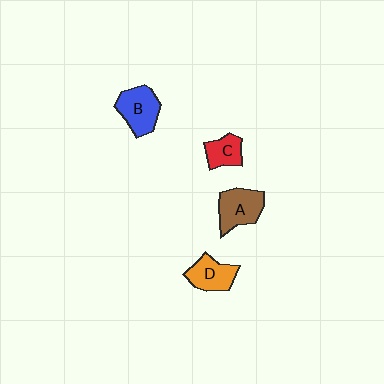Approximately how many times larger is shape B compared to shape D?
Approximately 1.2 times.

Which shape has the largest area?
Shape B (blue).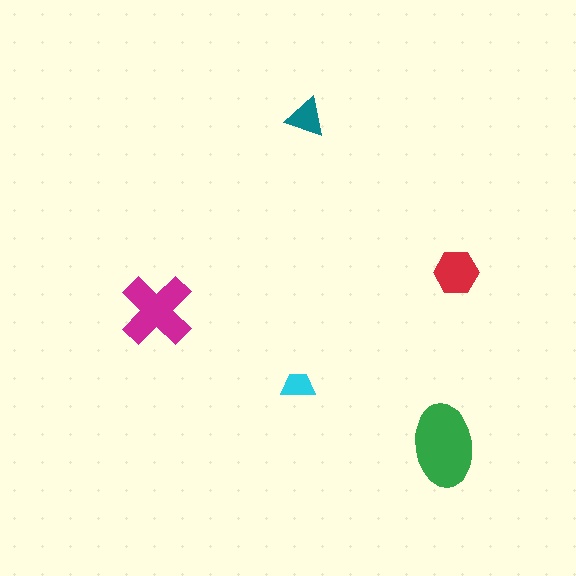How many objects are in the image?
There are 5 objects in the image.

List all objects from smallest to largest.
The cyan trapezoid, the teal triangle, the red hexagon, the magenta cross, the green ellipse.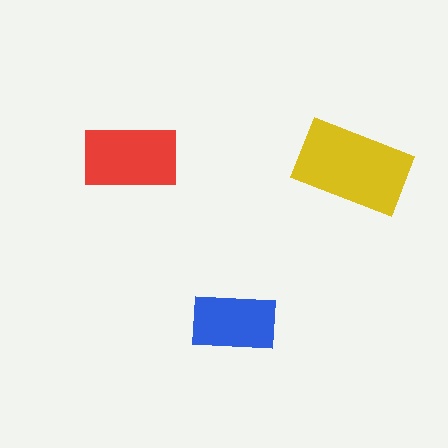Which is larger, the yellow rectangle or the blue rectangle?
The yellow one.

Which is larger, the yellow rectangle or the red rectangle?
The yellow one.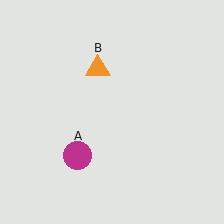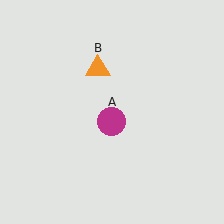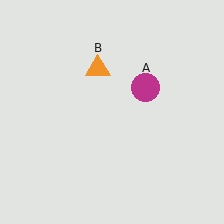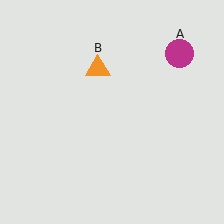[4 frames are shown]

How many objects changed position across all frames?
1 object changed position: magenta circle (object A).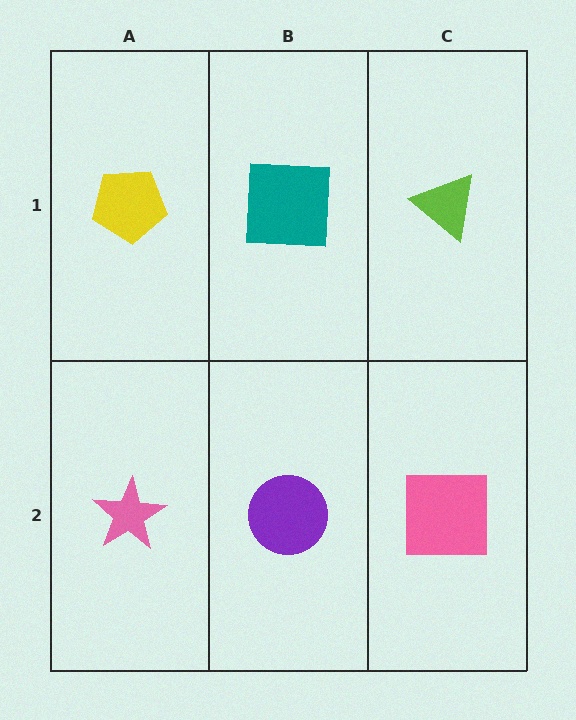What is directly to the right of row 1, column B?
A lime triangle.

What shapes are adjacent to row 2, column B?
A teal square (row 1, column B), a pink star (row 2, column A), a pink square (row 2, column C).